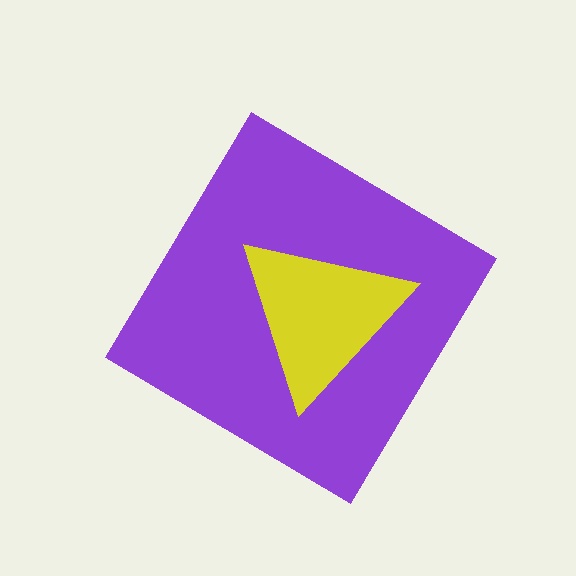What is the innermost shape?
The yellow triangle.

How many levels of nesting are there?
2.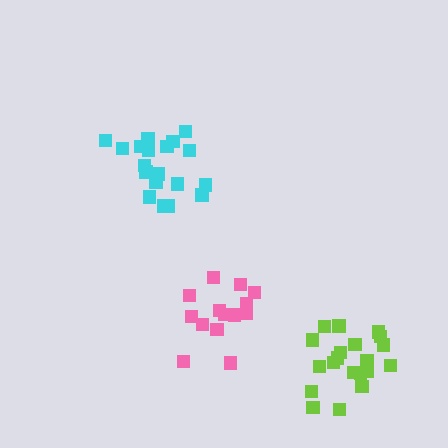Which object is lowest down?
The lime cluster is bottommost.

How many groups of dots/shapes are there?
There are 3 groups.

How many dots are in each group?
Group 1: 20 dots, Group 2: 20 dots, Group 3: 14 dots (54 total).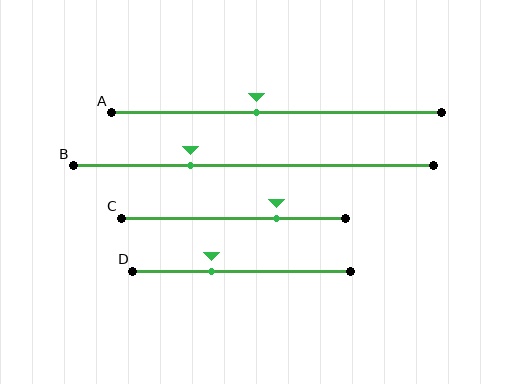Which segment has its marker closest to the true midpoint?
Segment A has its marker closest to the true midpoint.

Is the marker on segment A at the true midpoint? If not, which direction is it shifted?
No, the marker on segment A is shifted to the left by about 6% of the segment length.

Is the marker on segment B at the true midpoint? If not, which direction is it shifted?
No, the marker on segment B is shifted to the left by about 17% of the segment length.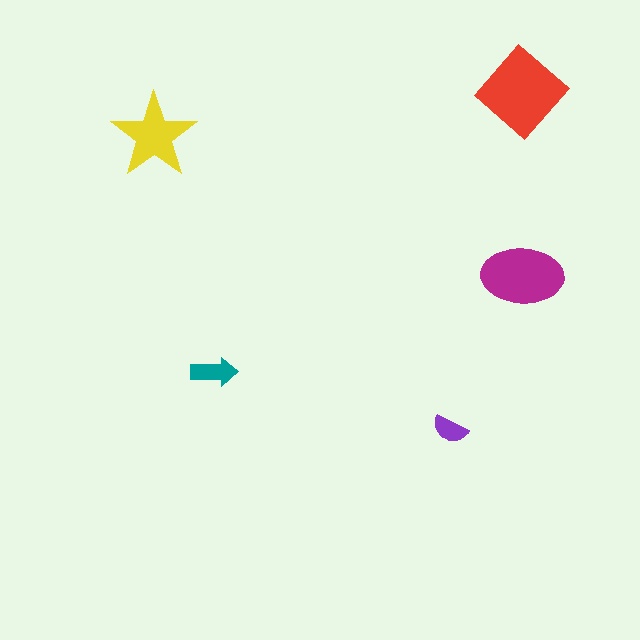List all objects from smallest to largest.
The purple semicircle, the teal arrow, the yellow star, the magenta ellipse, the red diamond.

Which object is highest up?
The red diamond is topmost.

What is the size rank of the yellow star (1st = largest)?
3rd.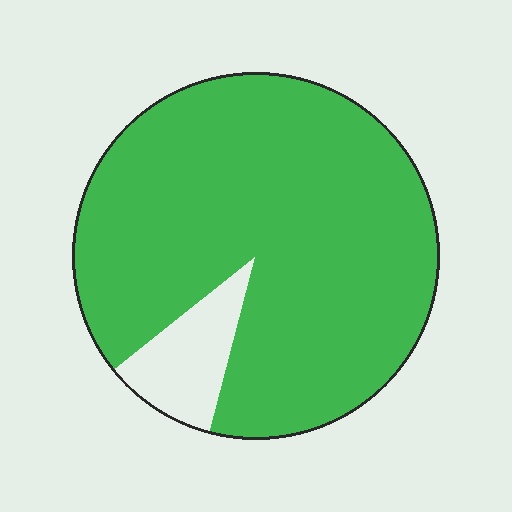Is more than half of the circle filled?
Yes.